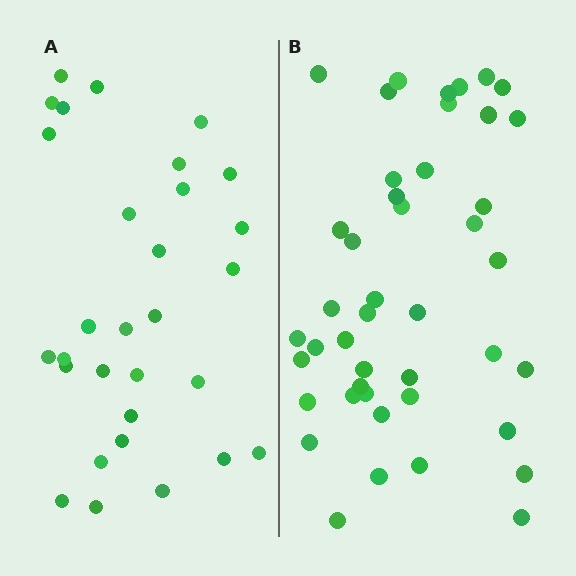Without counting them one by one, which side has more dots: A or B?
Region B (the right region) has more dots.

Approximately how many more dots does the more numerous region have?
Region B has approximately 15 more dots than region A.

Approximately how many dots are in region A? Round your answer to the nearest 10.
About 30 dots.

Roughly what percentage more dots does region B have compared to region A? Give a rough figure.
About 45% more.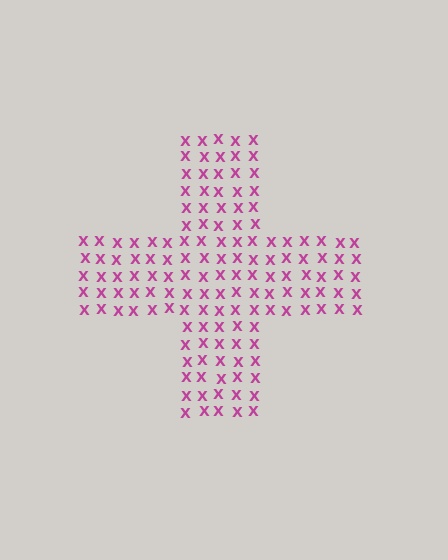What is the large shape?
The large shape is a cross.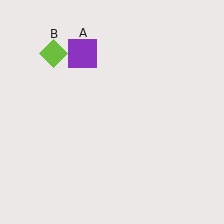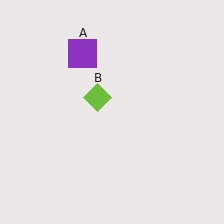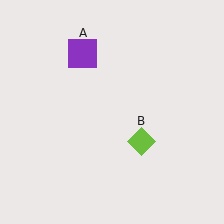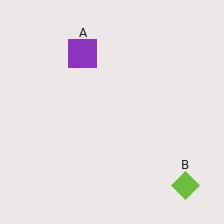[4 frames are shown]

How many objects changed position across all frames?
1 object changed position: lime diamond (object B).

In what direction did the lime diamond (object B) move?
The lime diamond (object B) moved down and to the right.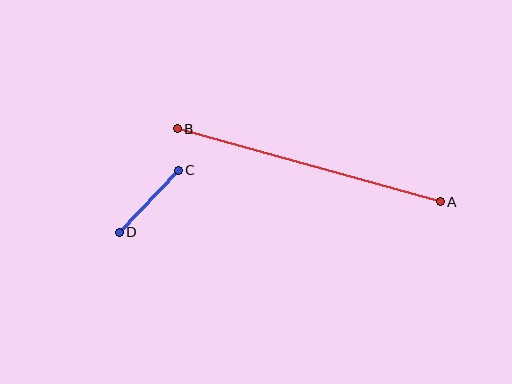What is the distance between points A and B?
The distance is approximately 273 pixels.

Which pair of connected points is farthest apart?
Points A and B are farthest apart.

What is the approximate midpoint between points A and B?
The midpoint is at approximately (309, 165) pixels.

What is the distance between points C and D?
The distance is approximately 86 pixels.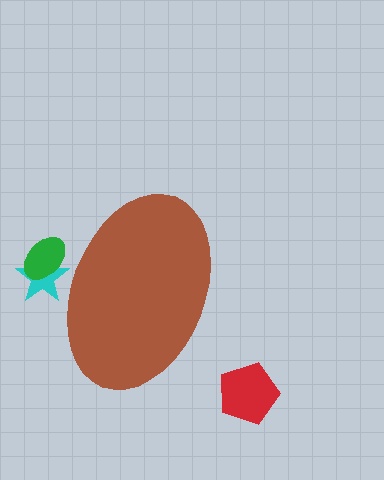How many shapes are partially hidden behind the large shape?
2 shapes are partially hidden.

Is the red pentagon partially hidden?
No, the red pentagon is fully visible.